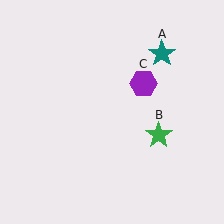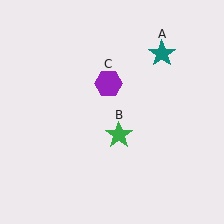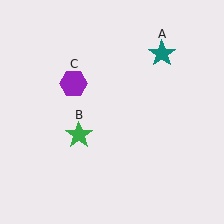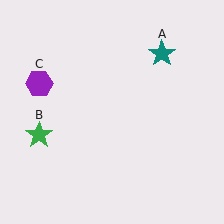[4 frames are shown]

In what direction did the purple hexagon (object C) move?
The purple hexagon (object C) moved left.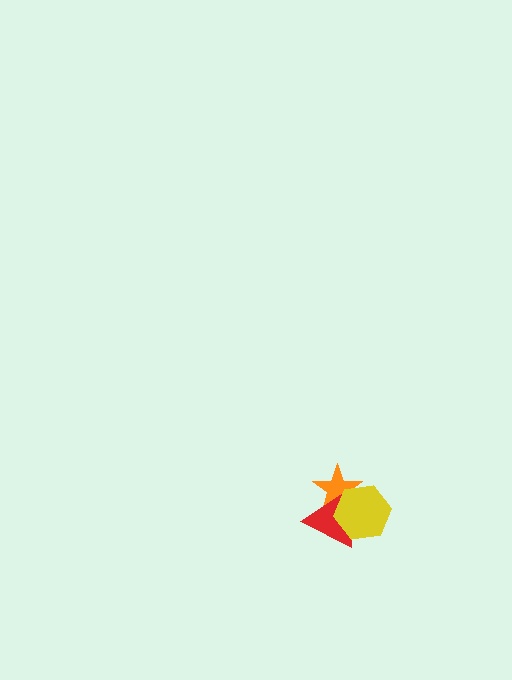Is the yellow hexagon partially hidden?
No, no other shape covers it.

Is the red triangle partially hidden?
Yes, it is partially covered by another shape.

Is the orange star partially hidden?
Yes, it is partially covered by another shape.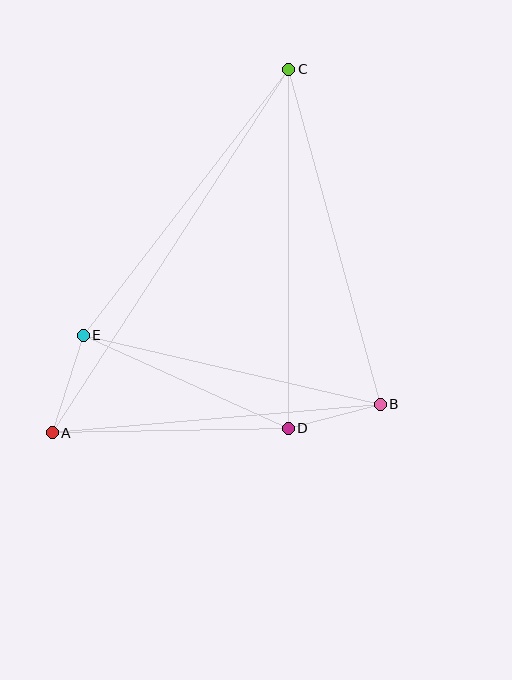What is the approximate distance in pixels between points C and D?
The distance between C and D is approximately 359 pixels.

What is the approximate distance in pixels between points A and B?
The distance between A and B is approximately 329 pixels.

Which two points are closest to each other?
Points B and D are closest to each other.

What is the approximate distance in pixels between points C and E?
The distance between C and E is approximately 336 pixels.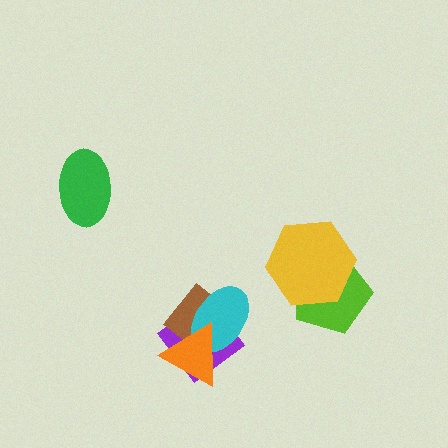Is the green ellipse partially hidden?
No, no other shape covers it.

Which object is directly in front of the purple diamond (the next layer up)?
The brown rectangle is directly in front of the purple diamond.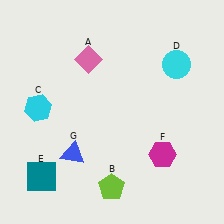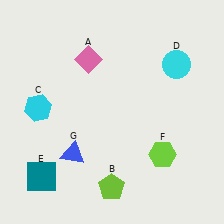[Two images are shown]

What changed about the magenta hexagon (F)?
In Image 1, F is magenta. In Image 2, it changed to lime.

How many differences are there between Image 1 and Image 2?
There is 1 difference between the two images.